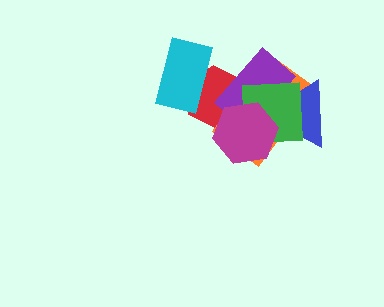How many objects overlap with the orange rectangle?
5 objects overlap with the orange rectangle.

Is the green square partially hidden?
Yes, it is partially covered by another shape.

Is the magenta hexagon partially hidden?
No, no other shape covers it.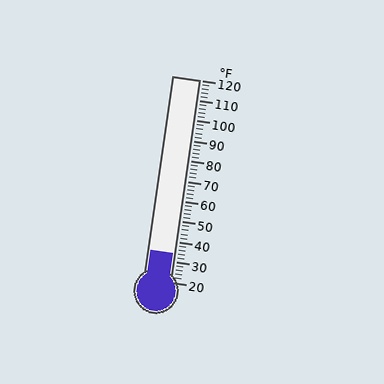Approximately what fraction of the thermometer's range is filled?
The thermometer is filled to approximately 15% of its range.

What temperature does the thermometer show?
The thermometer shows approximately 34°F.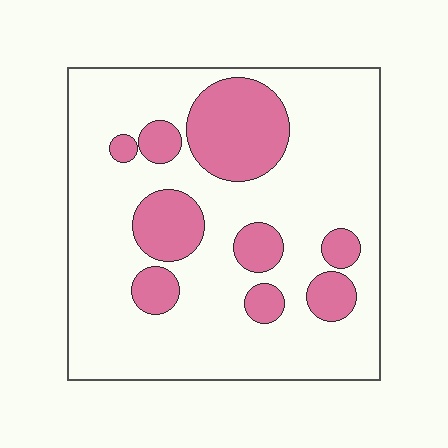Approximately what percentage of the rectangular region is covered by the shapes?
Approximately 25%.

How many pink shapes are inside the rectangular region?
9.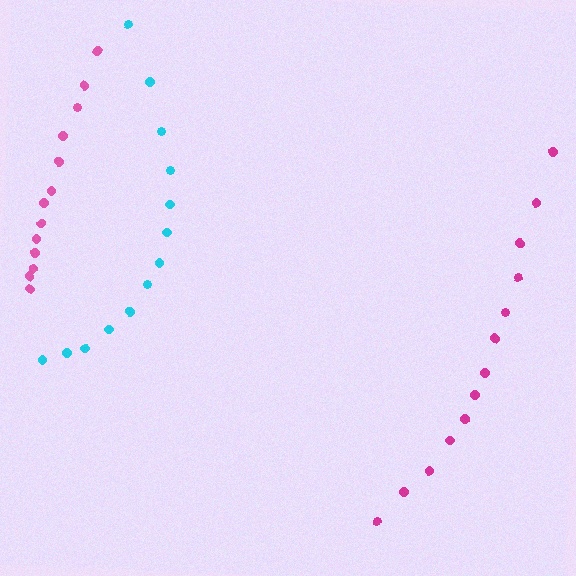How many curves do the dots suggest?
There are 3 distinct paths.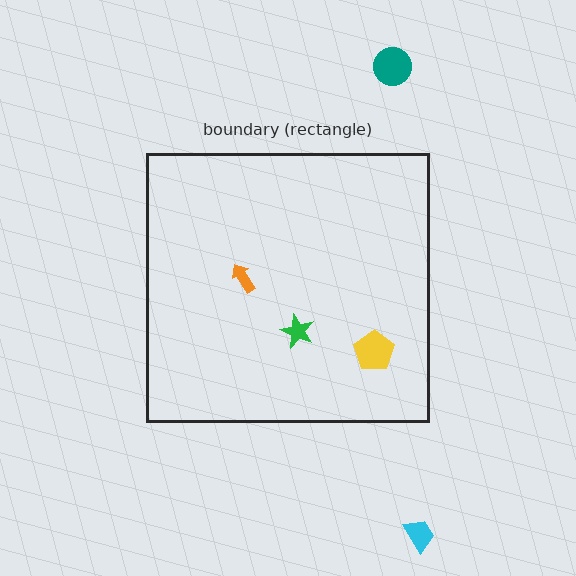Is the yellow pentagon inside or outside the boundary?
Inside.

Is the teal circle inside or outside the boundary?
Outside.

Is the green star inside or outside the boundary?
Inside.